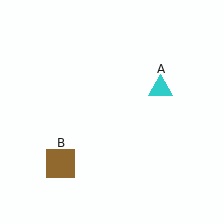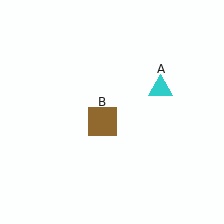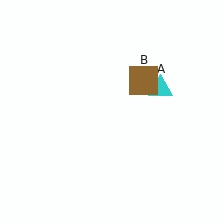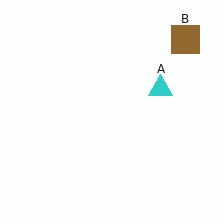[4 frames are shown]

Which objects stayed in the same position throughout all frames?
Cyan triangle (object A) remained stationary.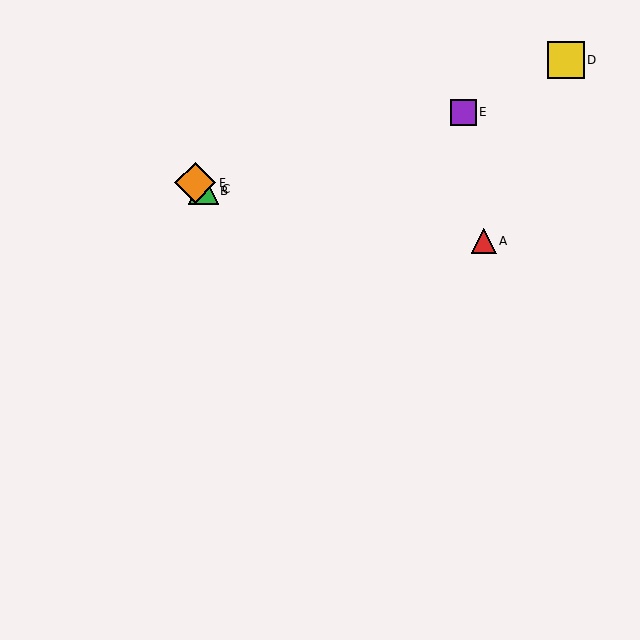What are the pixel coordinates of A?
Object A is at (484, 241).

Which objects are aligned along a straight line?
Objects B, C, F are aligned along a straight line.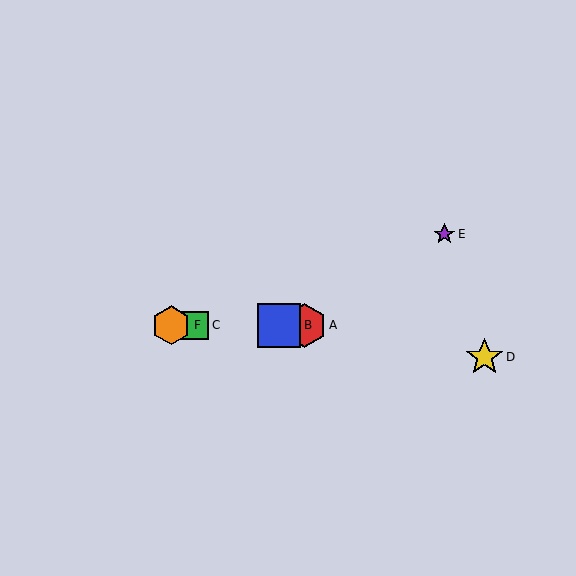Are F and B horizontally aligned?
Yes, both are at y≈325.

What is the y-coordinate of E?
Object E is at y≈234.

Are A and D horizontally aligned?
No, A is at y≈325 and D is at y≈357.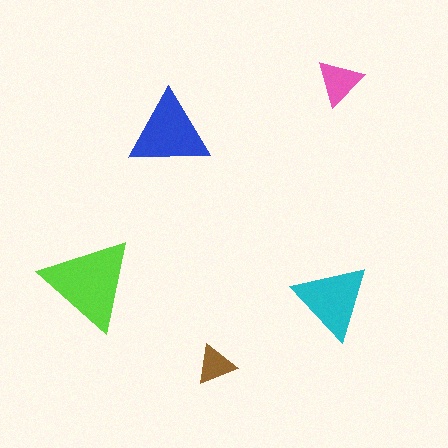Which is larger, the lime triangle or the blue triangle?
The lime one.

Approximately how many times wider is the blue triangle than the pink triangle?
About 1.5 times wider.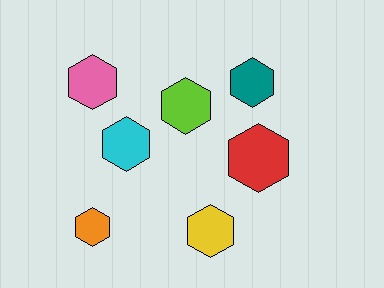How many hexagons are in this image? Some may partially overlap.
There are 7 hexagons.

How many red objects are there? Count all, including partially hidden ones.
There is 1 red object.